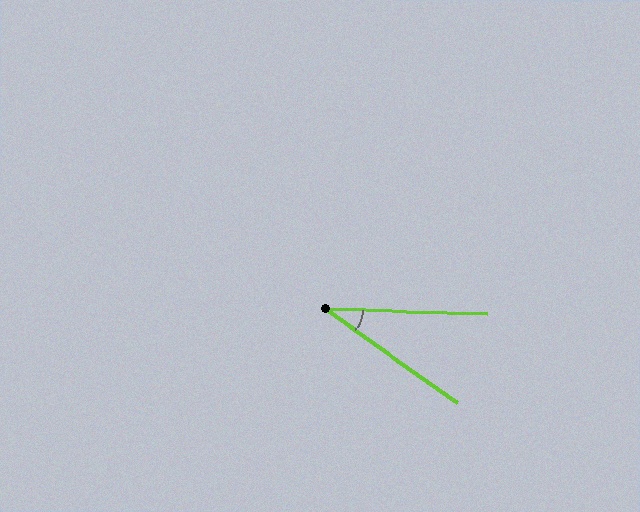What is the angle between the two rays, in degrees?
Approximately 34 degrees.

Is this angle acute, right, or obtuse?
It is acute.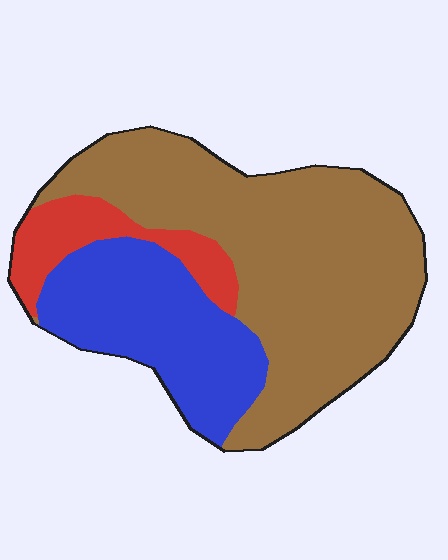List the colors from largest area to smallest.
From largest to smallest: brown, blue, red.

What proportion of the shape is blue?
Blue takes up about one quarter (1/4) of the shape.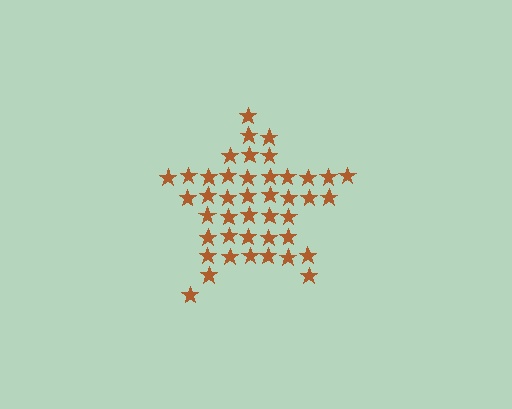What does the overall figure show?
The overall figure shows a star.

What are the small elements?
The small elements are stars.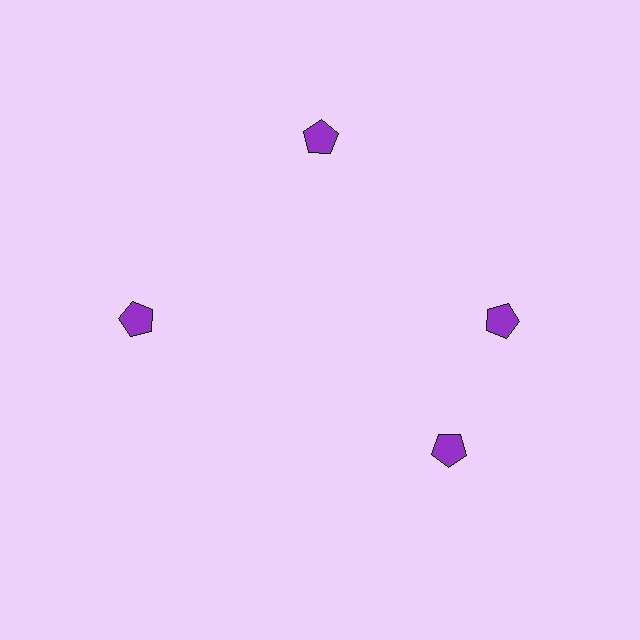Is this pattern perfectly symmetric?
No. The 4 purple pentagons are arranged in a ring, but one element near the 6 o'clock position is rotated out of alignment along the ring, breaking the 4-fold rotational symmetry.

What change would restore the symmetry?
The symmetry would be restored by rotating it back into even spacing with its neighbors so that all 4 pentagons sit at equal angles and equal distance from the center.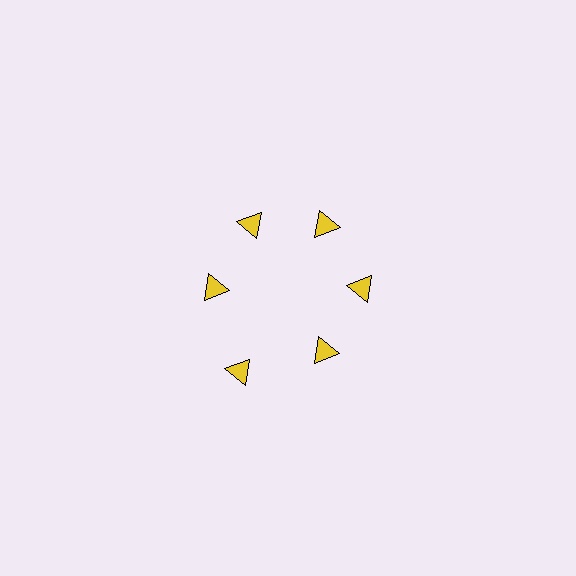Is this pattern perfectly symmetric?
No. The 6 yellow triangles are arranged in a ring, but one element near the 7 o'clock position is pushed outward from the center, breaking the 6-fold rotational symmetry.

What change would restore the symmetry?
The symmetry would be restored by moving it inward, back onto the ring so that all 6 triangles sit at equal angles and equal distance from the center.